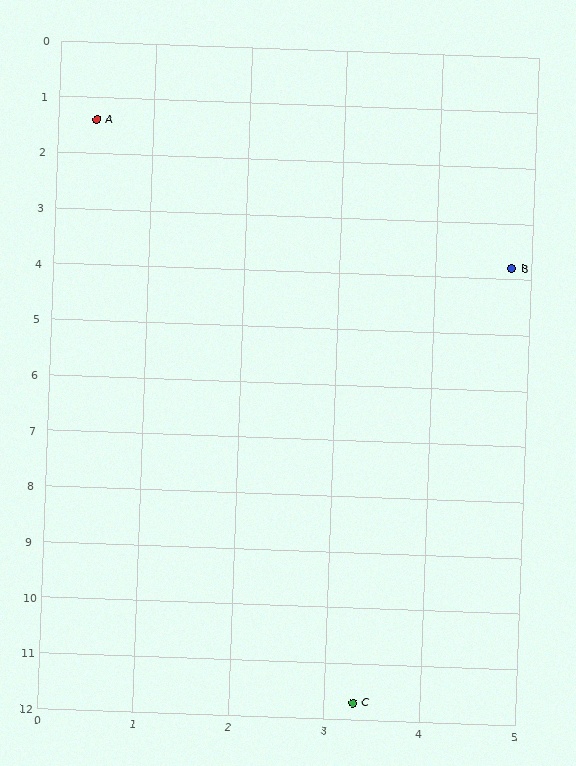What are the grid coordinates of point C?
Point C is at approximately (3.3, 11.7).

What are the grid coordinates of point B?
Point B is at approximately (4.8, 3.8).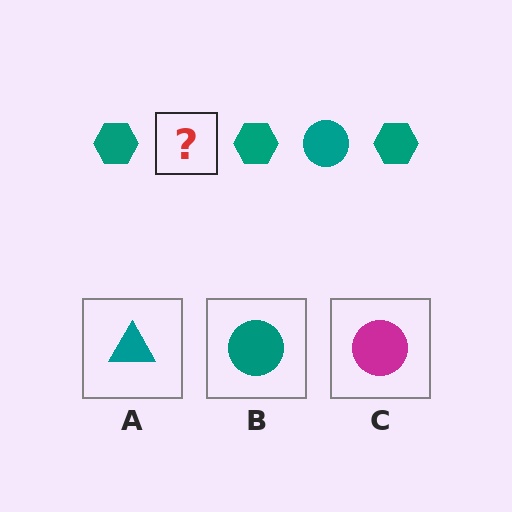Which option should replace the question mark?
Option B.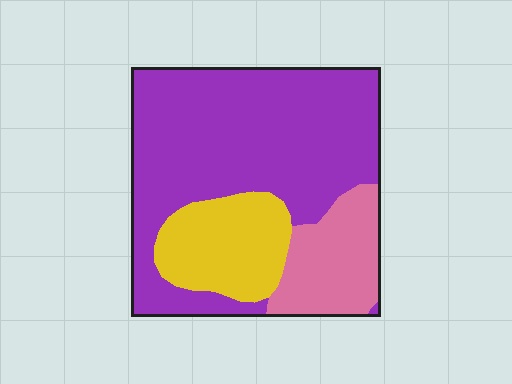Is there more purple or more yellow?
Purple.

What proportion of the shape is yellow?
Yellow takes up about one fifth (1/5) of the shape.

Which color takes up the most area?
Purple, at roughly 65%.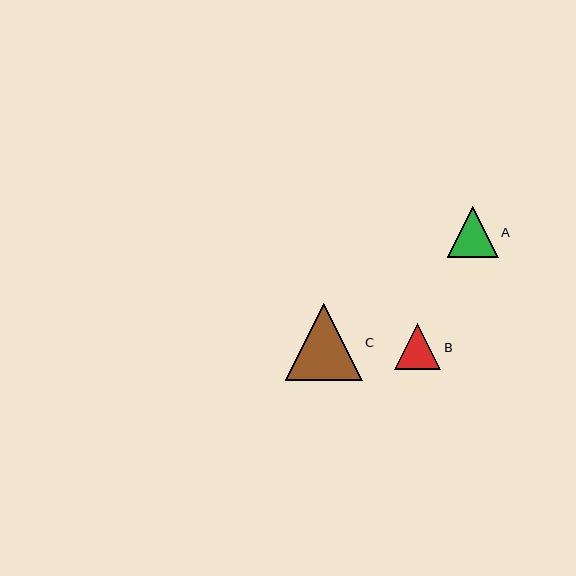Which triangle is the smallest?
Triangle B is the smallest with a size of approximately 46 pixels.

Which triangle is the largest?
Triangle C is the largest with a size of approximately 77 pixels.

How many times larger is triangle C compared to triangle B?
Triangle C is approximately 1.7 times the size of triangle B.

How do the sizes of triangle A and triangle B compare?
Triangle A and triangle B are approximately the same size.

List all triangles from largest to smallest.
From largest to smallest: C, A, B.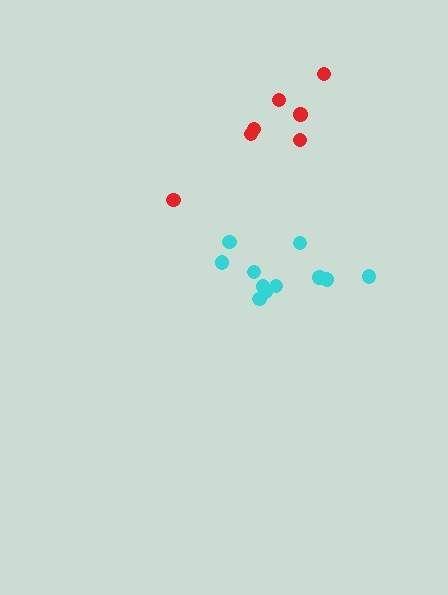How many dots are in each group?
Group 1: 11 dots, Group 2: 7 dots (18 total).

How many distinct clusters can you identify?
There are 2 distinct clusters.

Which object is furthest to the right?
The cyan cluster is rightmost.